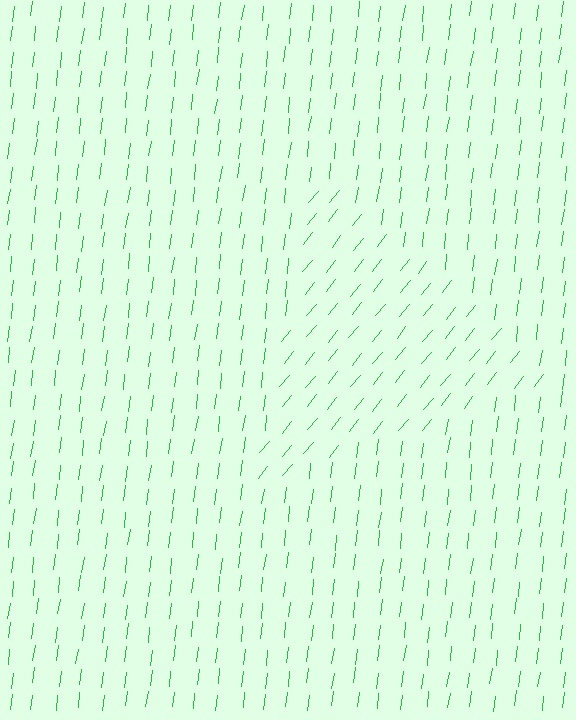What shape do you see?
I see a triangle.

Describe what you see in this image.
The image is filled with small green line segments. A triangle region in the image has lines oriented differently from the surrounding lines, creating a visible texture boundary.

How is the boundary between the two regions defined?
The boundary is defined purely by a change in line orientation (approximately 32 degrees difference). All lines are the same color and thickness.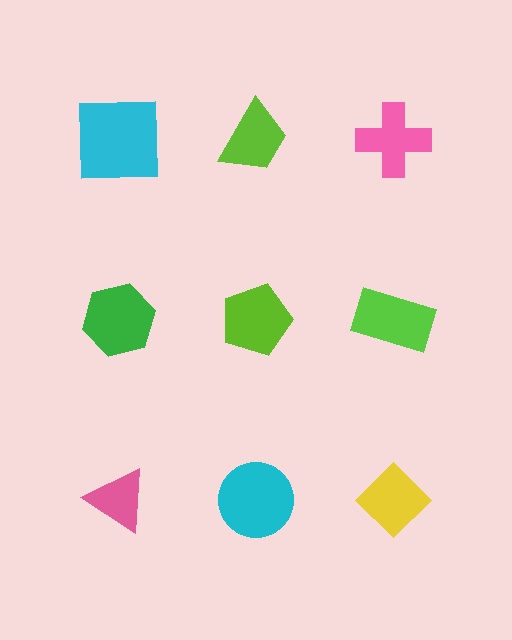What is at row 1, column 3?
A pink cross.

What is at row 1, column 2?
A lime trapezoid.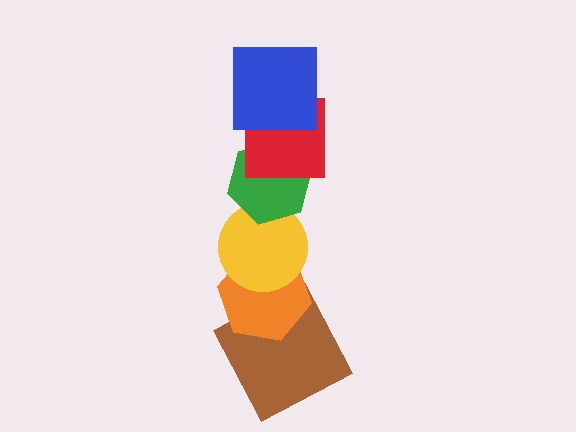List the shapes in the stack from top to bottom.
From top to bottom: the blue square, the red square, the green hexagon, the yellow circle, the orange hexagon, the brown square.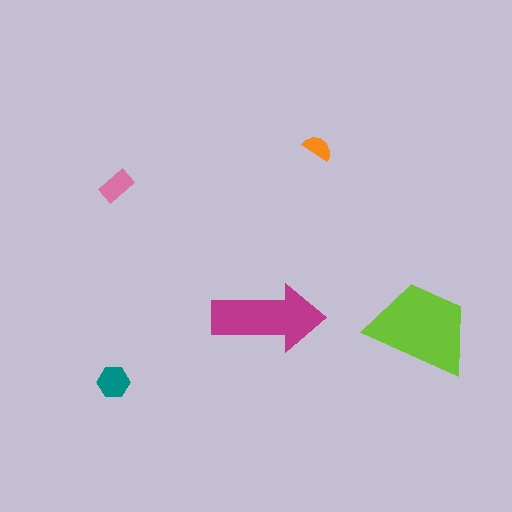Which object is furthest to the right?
The lime trapezoid is rightmost.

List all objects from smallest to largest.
The orange semicircle, the pink rectangle, the teal hexagon, the magenta arrow, the lime trapezoid.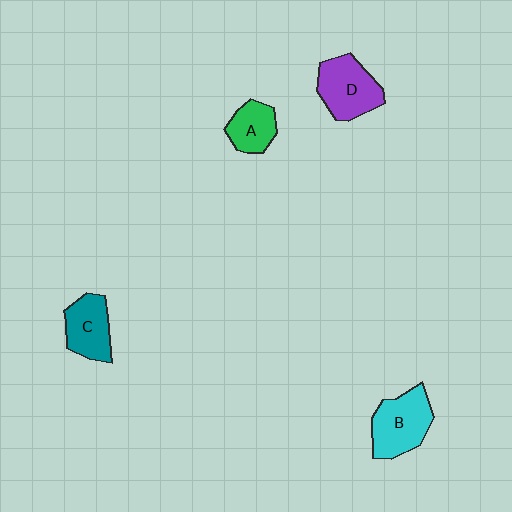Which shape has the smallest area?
Shape A (green).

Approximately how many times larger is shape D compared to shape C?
Approximately 1.2 times.